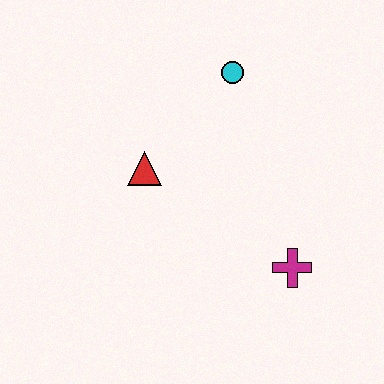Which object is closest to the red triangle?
The cyan circle is closest to the red triangle.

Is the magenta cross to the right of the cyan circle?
Yes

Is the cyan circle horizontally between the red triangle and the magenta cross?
Yes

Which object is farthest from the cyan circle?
The magenta cross is farthest from the cyan circle.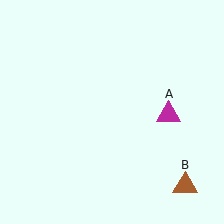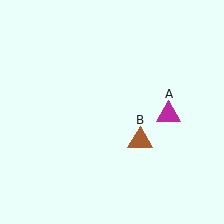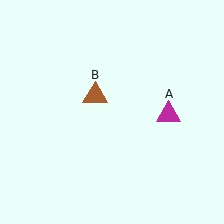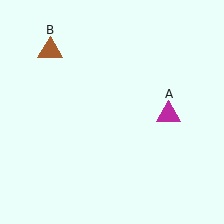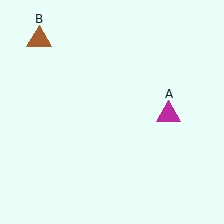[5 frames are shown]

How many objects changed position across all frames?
1 object changed position: brown triangle (object B).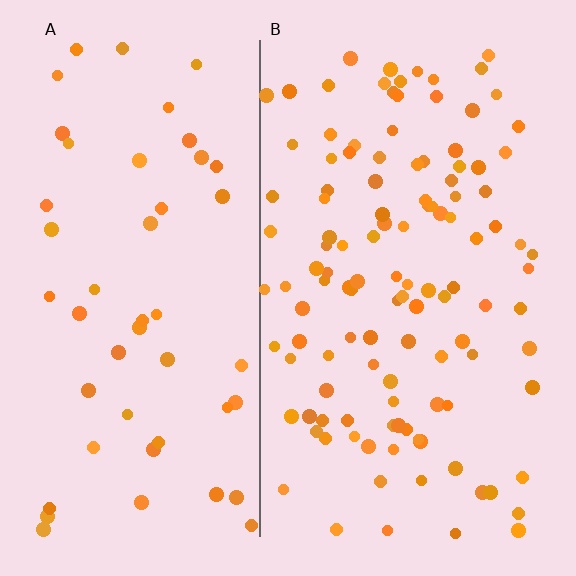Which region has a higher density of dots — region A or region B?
B (the right).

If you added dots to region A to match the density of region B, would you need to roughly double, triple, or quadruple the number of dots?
Approximately double.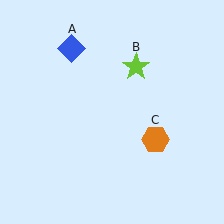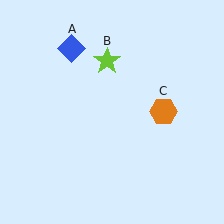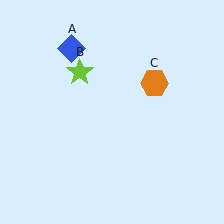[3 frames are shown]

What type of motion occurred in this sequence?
The lime star (object B), orange hexagon (object C) rotated counterclockwise around the center of the scene.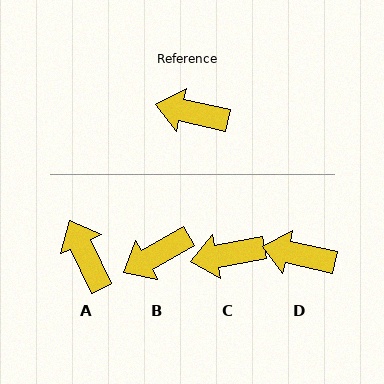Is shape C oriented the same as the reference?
No, it is off by about 24 degrees.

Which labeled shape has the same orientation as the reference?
D.